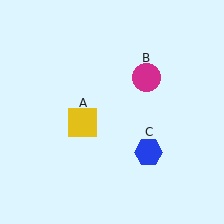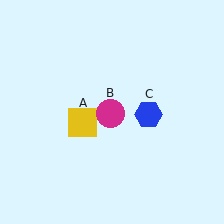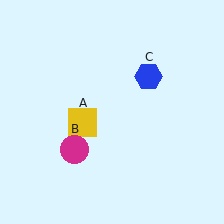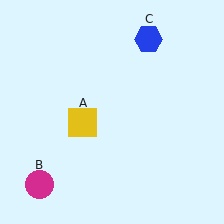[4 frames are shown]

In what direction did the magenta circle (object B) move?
The magenta circle (object B) moved down and to the left.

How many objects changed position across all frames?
2 objects changed position: magenta circle (object B), blue hexagon (object C).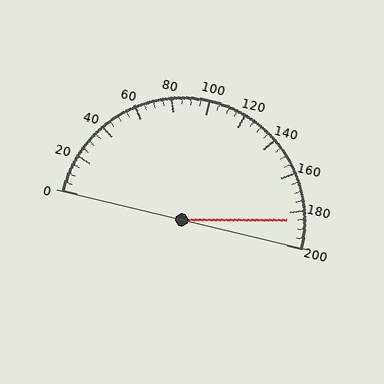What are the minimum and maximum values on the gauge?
The gauge ranges from 0 to 200.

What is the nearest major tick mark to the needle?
The nearest major tick mark is 180.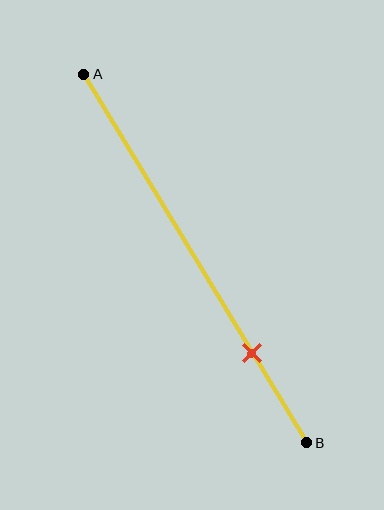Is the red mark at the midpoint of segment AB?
No, the mark is at about 75% from A, not at the 50% midpoint.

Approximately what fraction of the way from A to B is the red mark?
The red mark is approximately 75% of the way from A to B.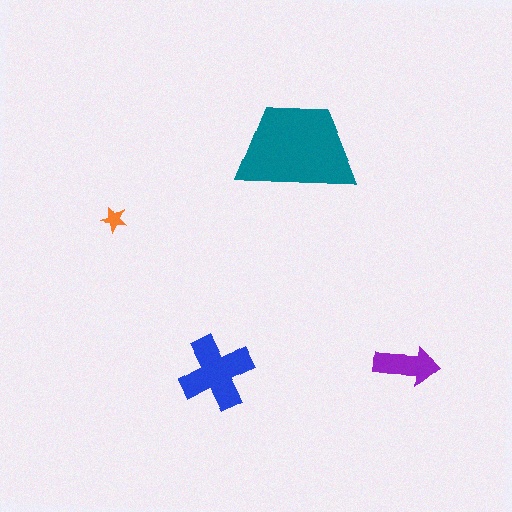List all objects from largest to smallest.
The teal trapezoid, the blue cross, the purple arrow, the orange star.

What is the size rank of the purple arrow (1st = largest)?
3rd.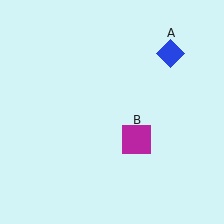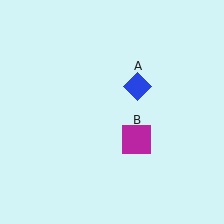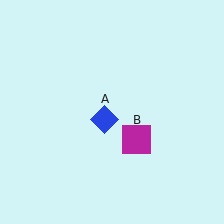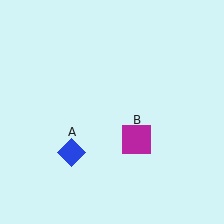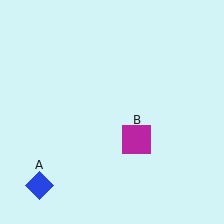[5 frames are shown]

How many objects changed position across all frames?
1 object changed position: blue diamond (object A).